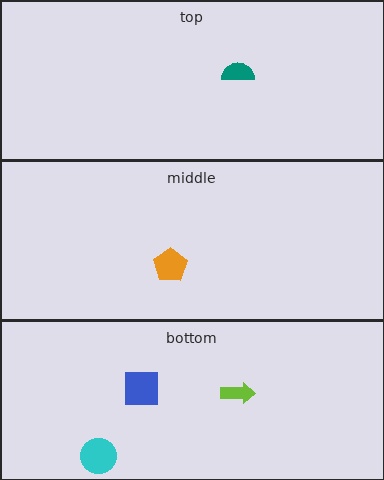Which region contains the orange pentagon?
The middle region.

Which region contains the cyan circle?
The bottom region.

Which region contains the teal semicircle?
The top region.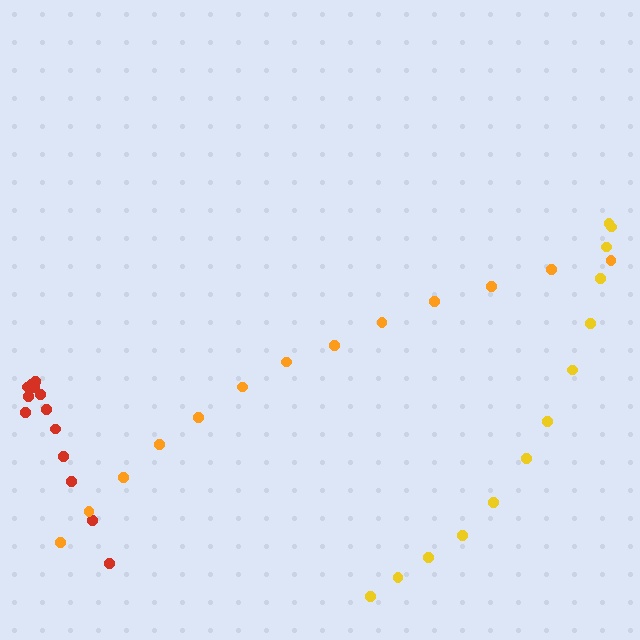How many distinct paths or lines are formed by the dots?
There are 3 distinct paths.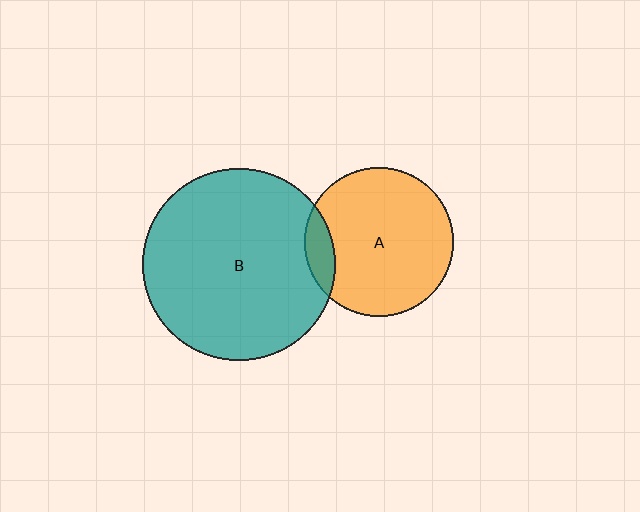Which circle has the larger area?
Circle B (teal).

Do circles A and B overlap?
Yes.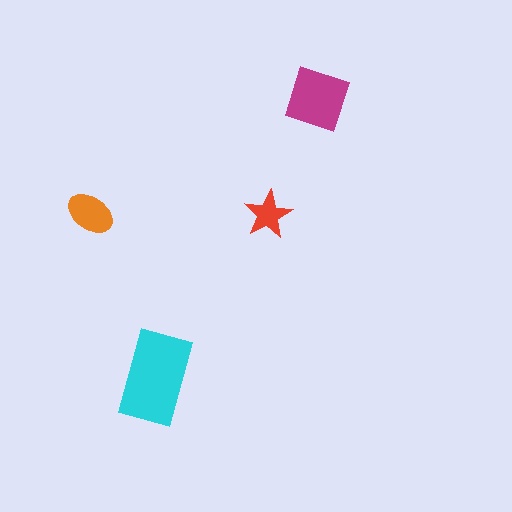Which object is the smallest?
The red star.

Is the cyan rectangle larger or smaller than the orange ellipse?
Larger.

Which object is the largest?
The cyan rectangle.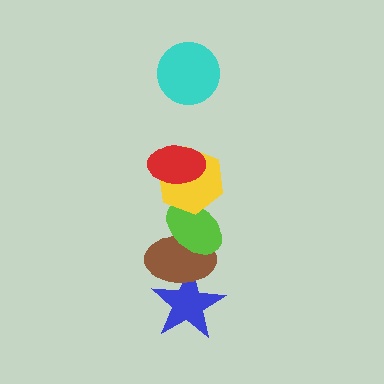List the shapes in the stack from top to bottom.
From top to bottom: the cyan circle, the red ellipse, the yellow hexagon, the lime ellipse, the brown ellipse, the blue star.